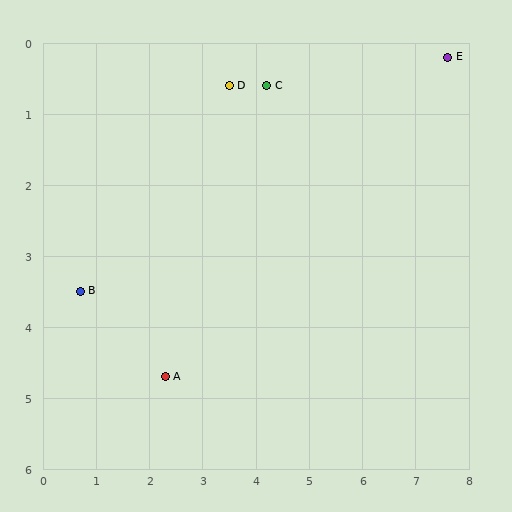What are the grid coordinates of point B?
Point B is at approximately (0.7, 3.5).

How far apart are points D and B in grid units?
Points D and B are about 4.0 grid units apart.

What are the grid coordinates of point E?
Point E is at approximately (7.6, 0.2).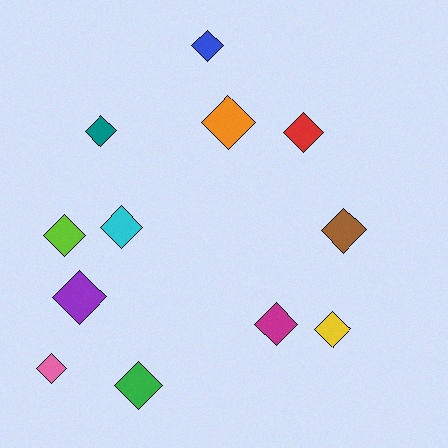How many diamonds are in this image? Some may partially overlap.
There are 12 diamonds.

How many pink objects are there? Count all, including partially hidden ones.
There is 1 pink object.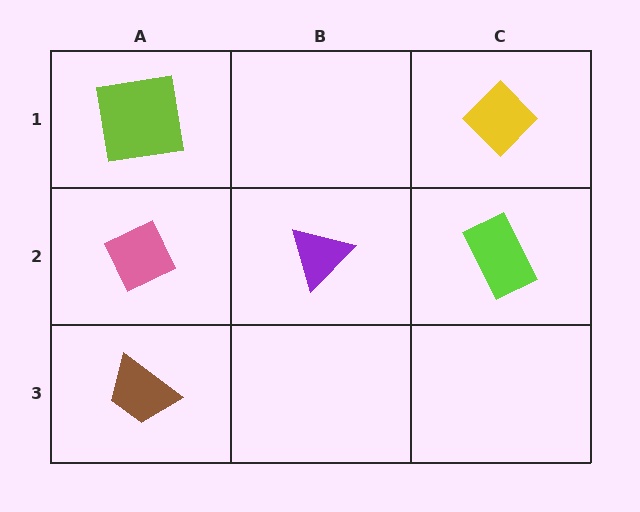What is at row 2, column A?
A pink diamond.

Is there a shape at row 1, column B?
No, that cell is empty.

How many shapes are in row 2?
3 shapes.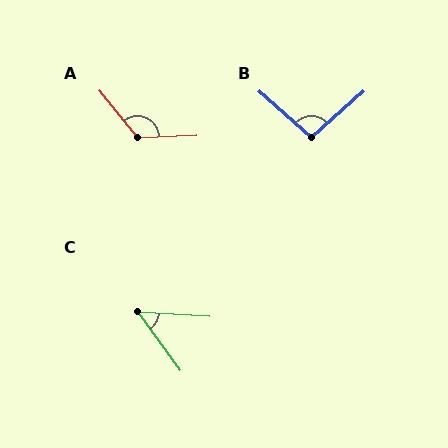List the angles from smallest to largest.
C (50°), B (96°), A (126°).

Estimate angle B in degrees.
Approximately 96 degrees.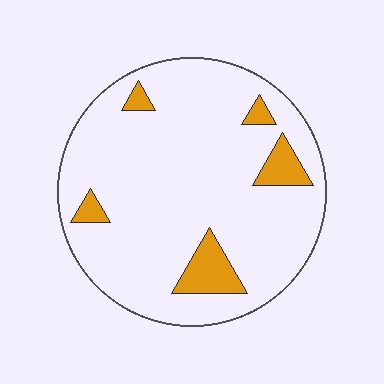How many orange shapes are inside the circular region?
5.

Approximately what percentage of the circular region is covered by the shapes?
Approximately 10%.